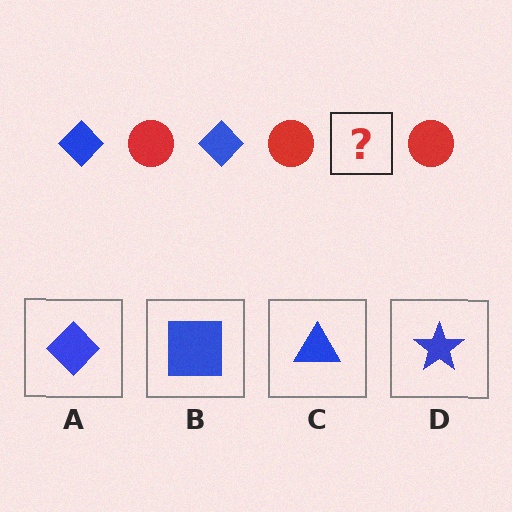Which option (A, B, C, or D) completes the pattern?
A.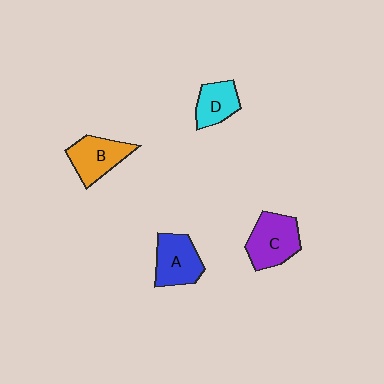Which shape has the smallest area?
Shape D (cyan).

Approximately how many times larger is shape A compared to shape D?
Approximately 1.3 times.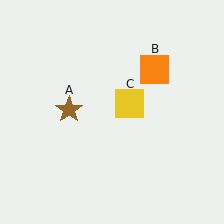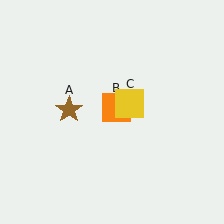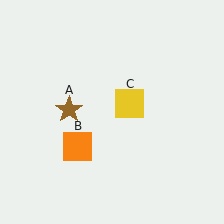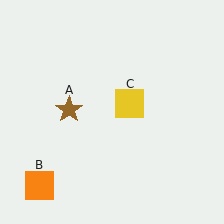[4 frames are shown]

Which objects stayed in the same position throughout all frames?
Brown star (object A) and yellow square (object C) remained stationary.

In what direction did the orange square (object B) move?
The orange square (object B) moved down and to the left.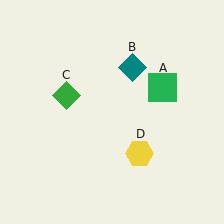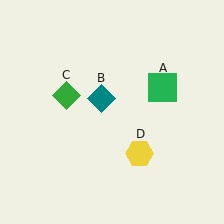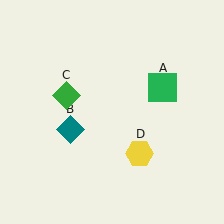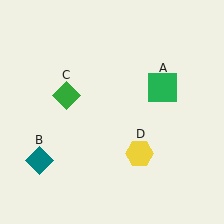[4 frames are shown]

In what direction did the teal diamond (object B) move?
The teal diamond (object B) moved down and to the left.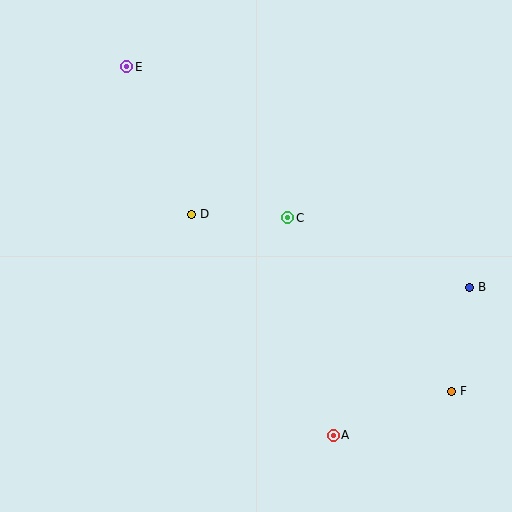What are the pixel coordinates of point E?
Point E is at (127, 67).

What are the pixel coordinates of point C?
Point C is at (288, 218).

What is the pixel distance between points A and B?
The distance between A and B is 201 pixels.